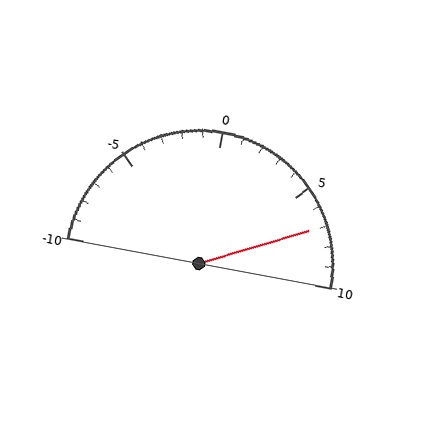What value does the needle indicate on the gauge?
The needle indicates approximately 7.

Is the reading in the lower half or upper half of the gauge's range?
The reading is in the upper half of the range (-10 to 10).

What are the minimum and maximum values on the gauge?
The gauge ranges from -10 to 10.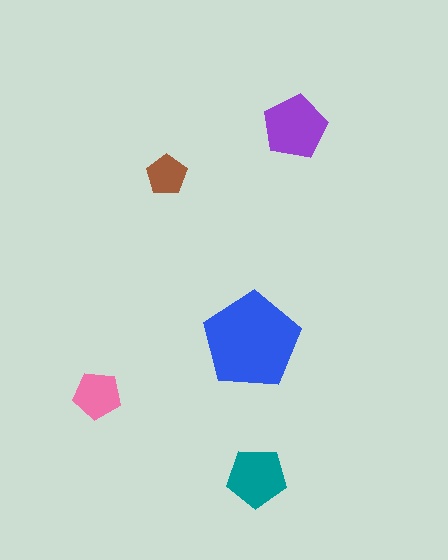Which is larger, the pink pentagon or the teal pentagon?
The teal one.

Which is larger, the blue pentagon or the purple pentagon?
The blue one.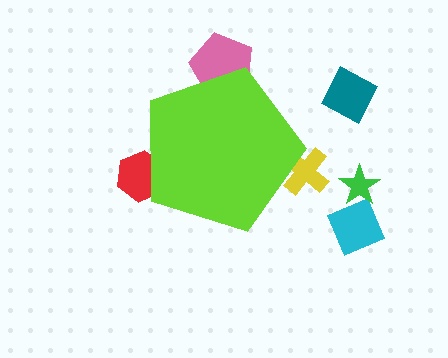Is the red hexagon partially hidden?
Yes, the red hexagon is partially hidden behind the lime pentagon.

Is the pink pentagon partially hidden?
Yes, the pink pentagon is partially hidden behind the lime pentagon.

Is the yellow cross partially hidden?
Yes, the yellow cross is partially hidden behind the lime pentagon.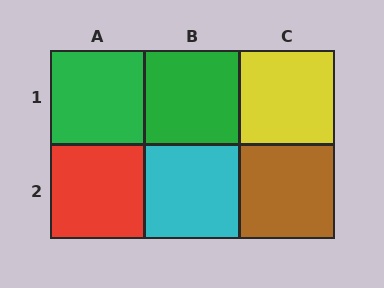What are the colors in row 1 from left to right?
Green, green, yellow.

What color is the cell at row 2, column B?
Cyan.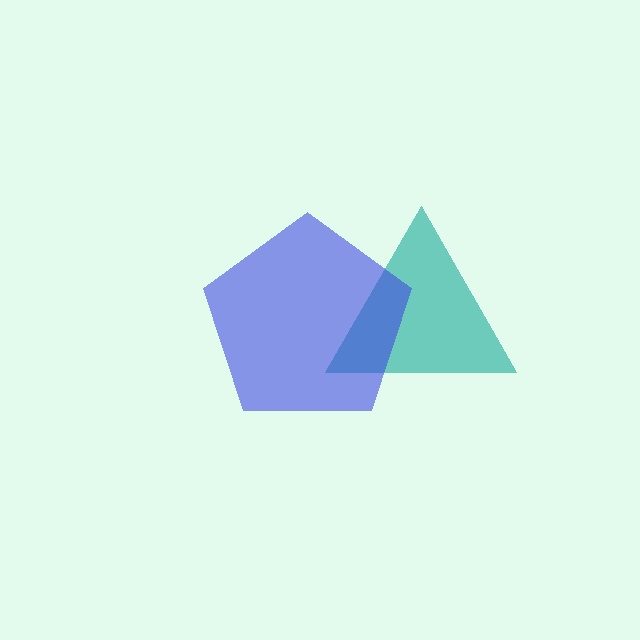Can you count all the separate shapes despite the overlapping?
Yes, there are 2 separate shapes.